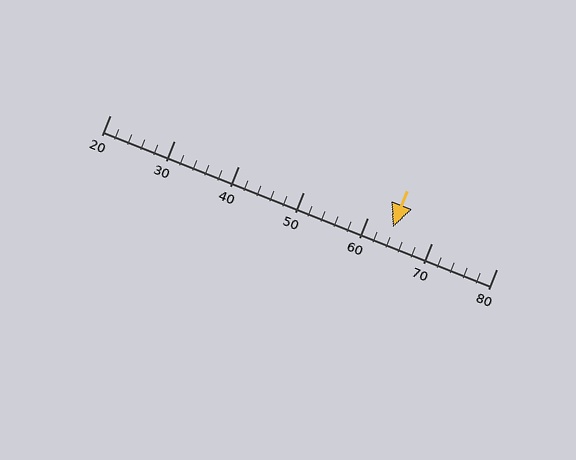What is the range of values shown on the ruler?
The ruler shows values from 20 to 80.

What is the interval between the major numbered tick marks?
The major tick marks are spaced 10 units apart.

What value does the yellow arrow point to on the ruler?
The yellow arrow points to approximately 64.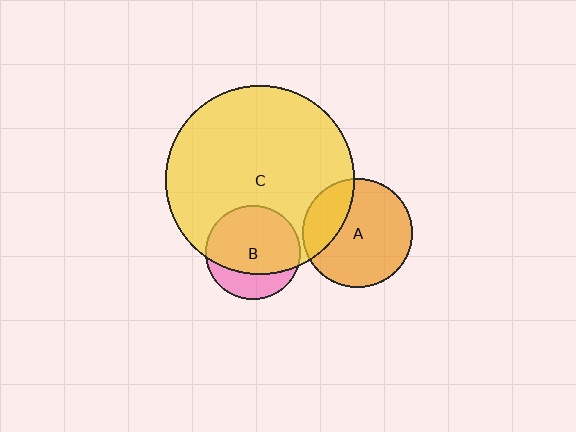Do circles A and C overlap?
Yes.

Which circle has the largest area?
Circle C (yellow).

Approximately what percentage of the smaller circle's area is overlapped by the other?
Approximately 25%.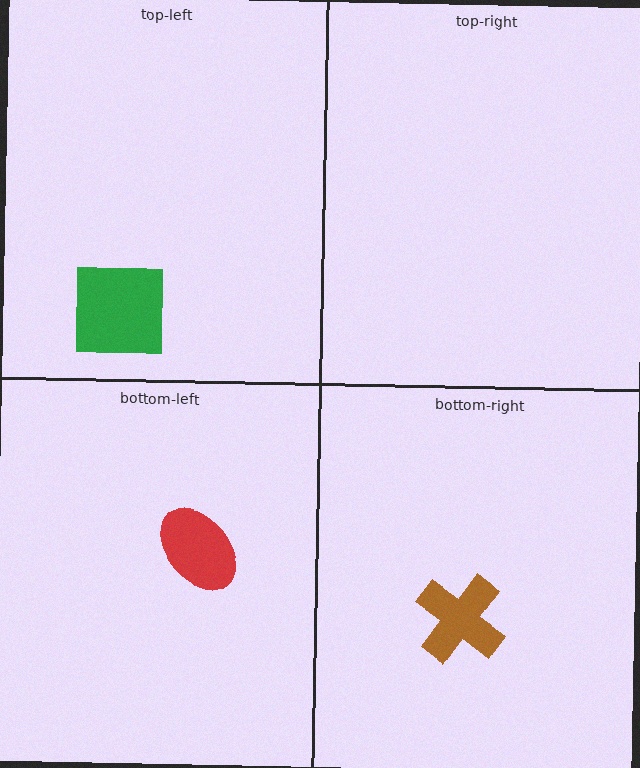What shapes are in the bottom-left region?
The red ellipse.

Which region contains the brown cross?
The bottom-right region.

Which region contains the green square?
The top-left region.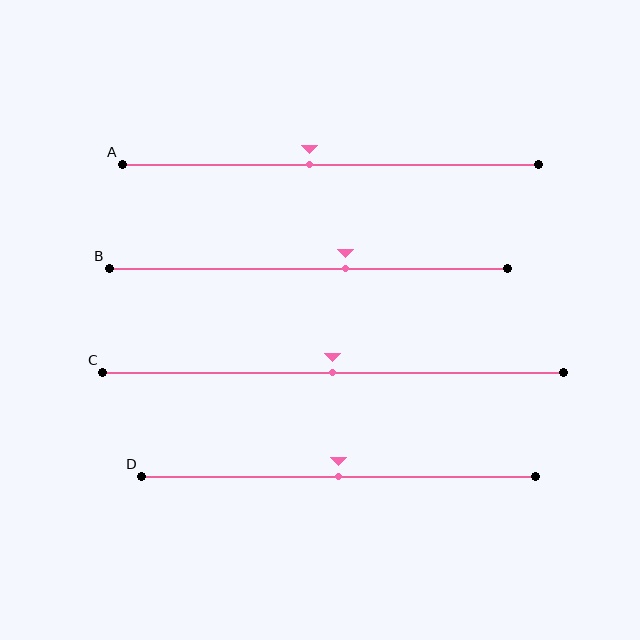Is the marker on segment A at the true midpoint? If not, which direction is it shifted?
No, the marker on segment A is shifted to the left by about 5% of the segment length.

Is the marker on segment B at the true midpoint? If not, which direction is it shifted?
No, the marker on segment B is shifted to the right by about 9% of the segment length.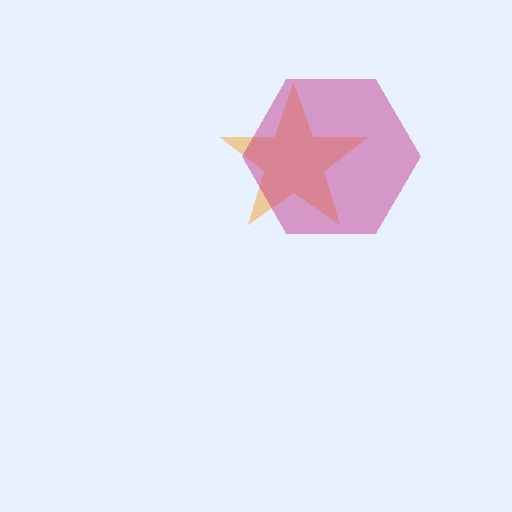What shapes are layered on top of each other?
The layered shapes are: an orange star, a magenta hexagon.